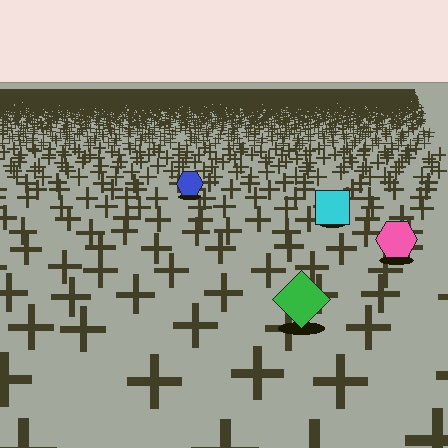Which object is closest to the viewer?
The green diamond is closest. The texture marks near it are larger and more spread out.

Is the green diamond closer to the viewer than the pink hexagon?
Yes. The green diamond is closer — you can tell from the texture gradient: the ground texture is coarser near it.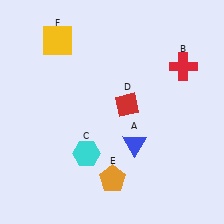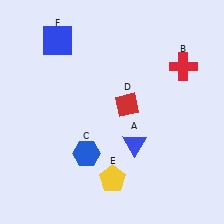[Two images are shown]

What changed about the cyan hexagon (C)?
In Image 1, C is cyan. In Image 2, it changed to blue.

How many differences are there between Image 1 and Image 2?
There are 3 differences between the two images.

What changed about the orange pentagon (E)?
In Image 1, E is orange. In Image 2, it changed to yellow.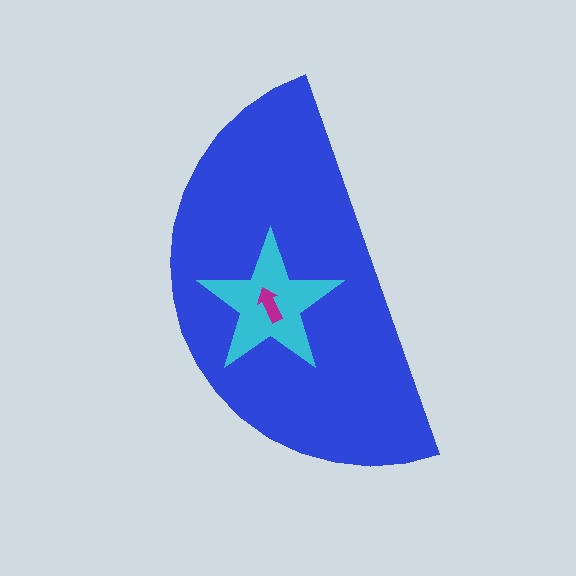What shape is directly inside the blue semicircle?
The cyan star.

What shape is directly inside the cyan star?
The magenta arrow.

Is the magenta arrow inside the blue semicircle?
Yes.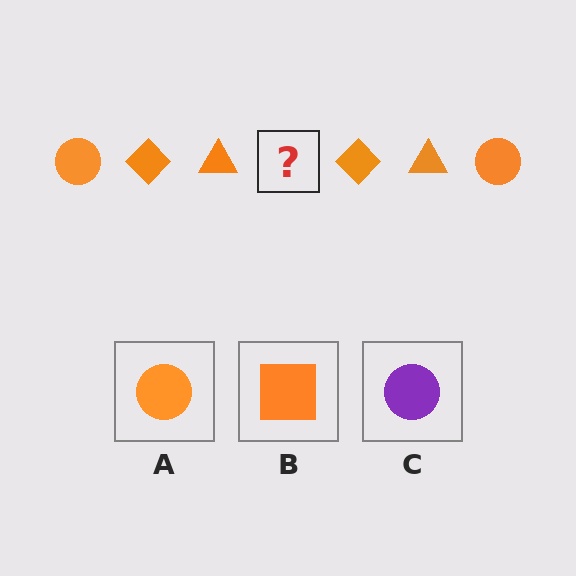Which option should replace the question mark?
Option A.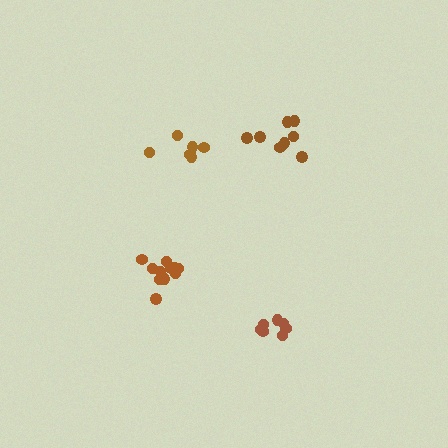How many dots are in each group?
Group 1: 11 dots, Group 2: 7 dots, Group 3: 8 dots, Group 4: 6 dots (32 total).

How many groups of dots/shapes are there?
There are 4 groups.